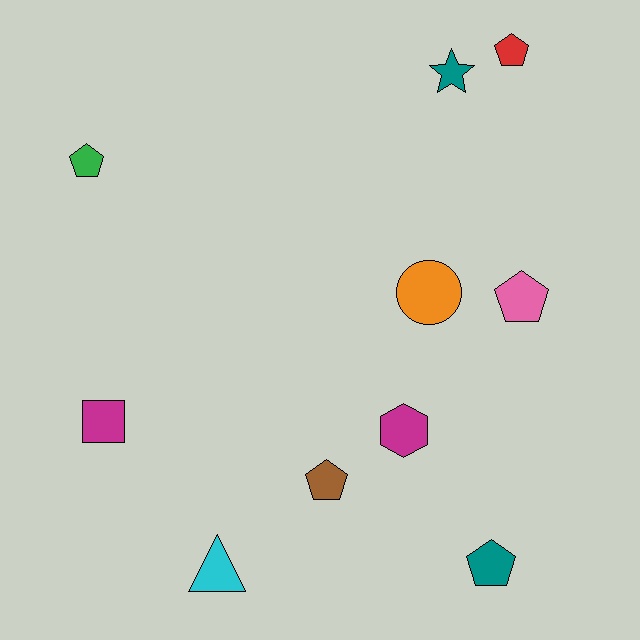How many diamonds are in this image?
There are no diamonds.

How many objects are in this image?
There are 10 objects.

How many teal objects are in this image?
There are 2 teal objects.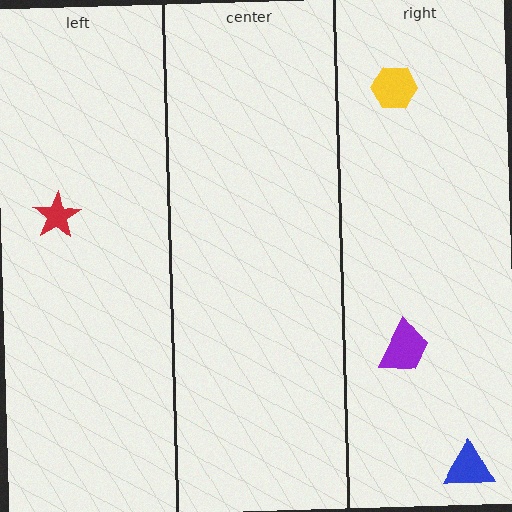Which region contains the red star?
The left region.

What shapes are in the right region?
The purple trapezoid, the blue triangle, the yellow hexagon.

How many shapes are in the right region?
3.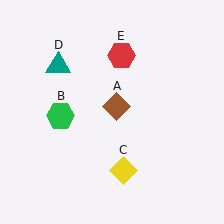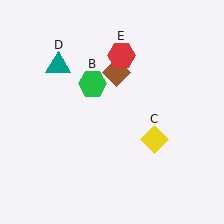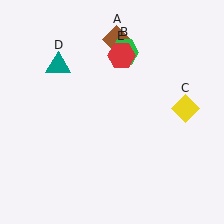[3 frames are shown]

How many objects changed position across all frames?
3 objects changed position: brown diamond (object A), green hexagon (object B), yellow diamond (object C).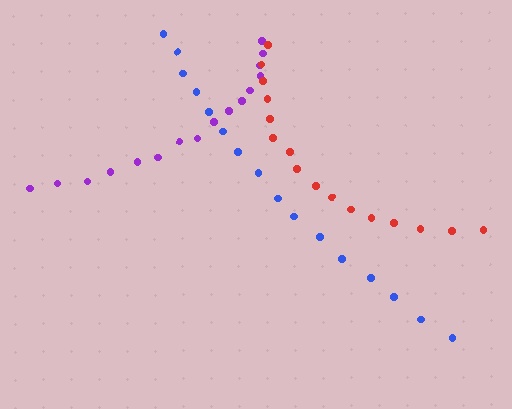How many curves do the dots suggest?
There are 3 distinct paths.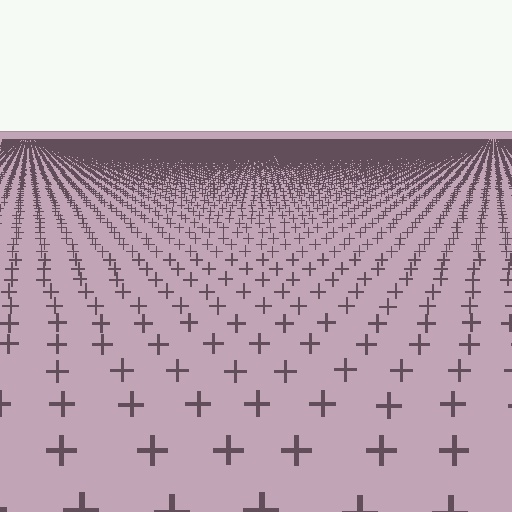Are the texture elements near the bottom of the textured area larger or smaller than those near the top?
Larger. Near the bottom, elements are closer to the viewer and appear at a bigger on-screen size.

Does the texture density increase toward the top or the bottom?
Density increases toward the top.